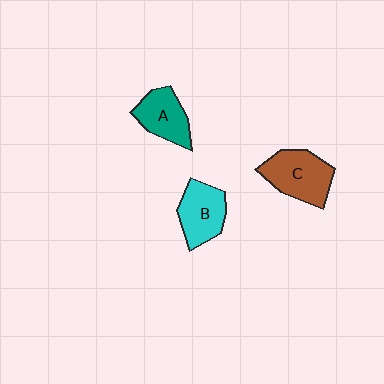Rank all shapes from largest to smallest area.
From largest to smallest: C (brown), B (cyan), A (teal).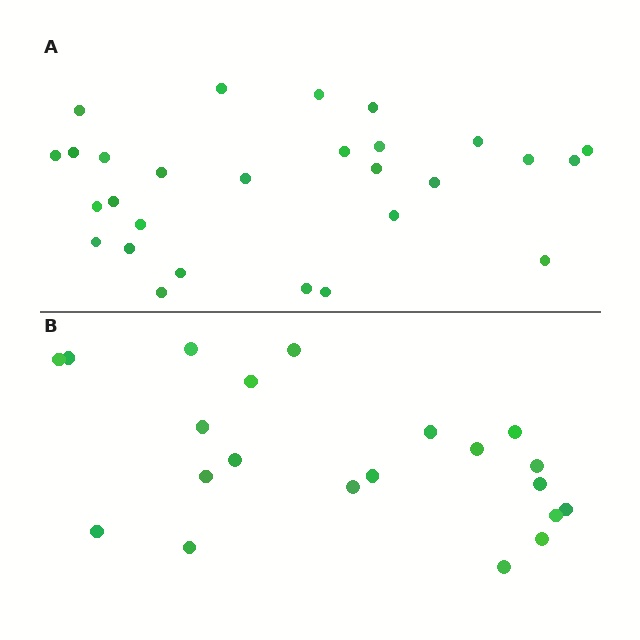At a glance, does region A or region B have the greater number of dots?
Region A (the top region) has more dots.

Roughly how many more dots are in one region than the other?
Region A has roughly 8 or so more dots than region B.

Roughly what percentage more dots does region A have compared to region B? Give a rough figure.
About 35% more.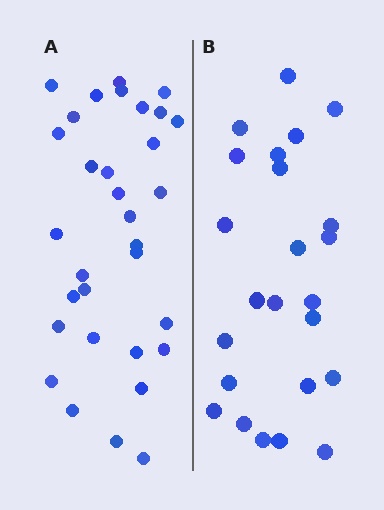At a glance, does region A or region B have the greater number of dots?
Region A (the left region) has more dots.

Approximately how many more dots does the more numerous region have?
Region A has roughly 8 or so more dots than region B.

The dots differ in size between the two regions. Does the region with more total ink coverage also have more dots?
No. Region B has more total ink coverage because its dots are larger, but region A actually contains more individual dots. Total area can be misleading — the number of items is what matters here.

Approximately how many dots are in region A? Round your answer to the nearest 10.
About 30 dots. (The exact count is 32, which rounds to 30.)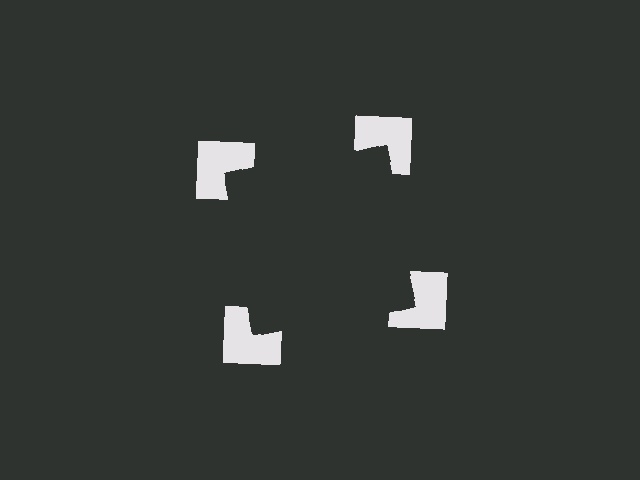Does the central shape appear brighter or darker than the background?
It typically appears slightly darker than the background, even though no actual brightness change is drawn.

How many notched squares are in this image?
There are 4 — one at each vertex of the illusory square.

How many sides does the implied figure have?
4 sides.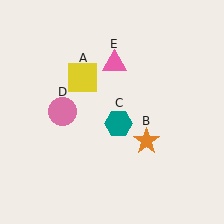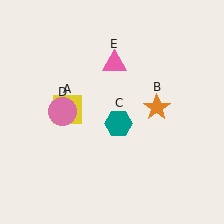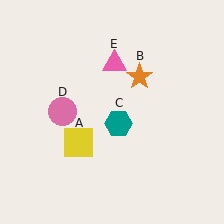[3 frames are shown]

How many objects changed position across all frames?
2 objects changed position: yellow square (object A), orange star (object B).